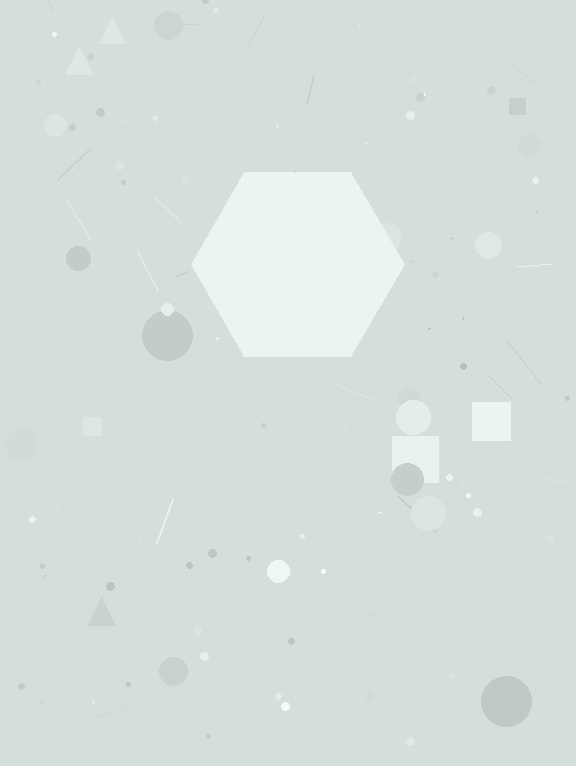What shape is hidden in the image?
A hexagon is hidden in the image.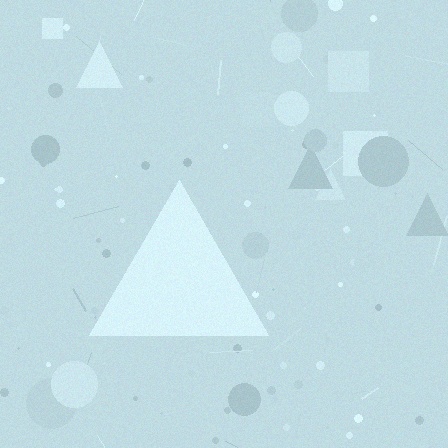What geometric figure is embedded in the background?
A triangle is embedded in the background.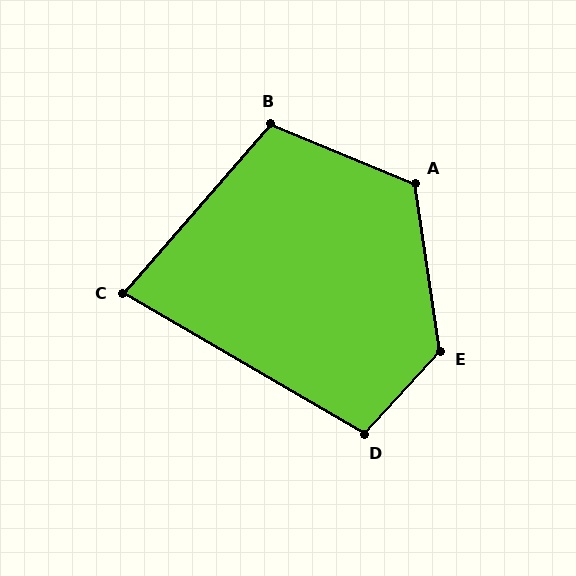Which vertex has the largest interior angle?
E, at approximately 129 degrees.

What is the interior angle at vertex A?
Approximately 121 degrees (obtuse).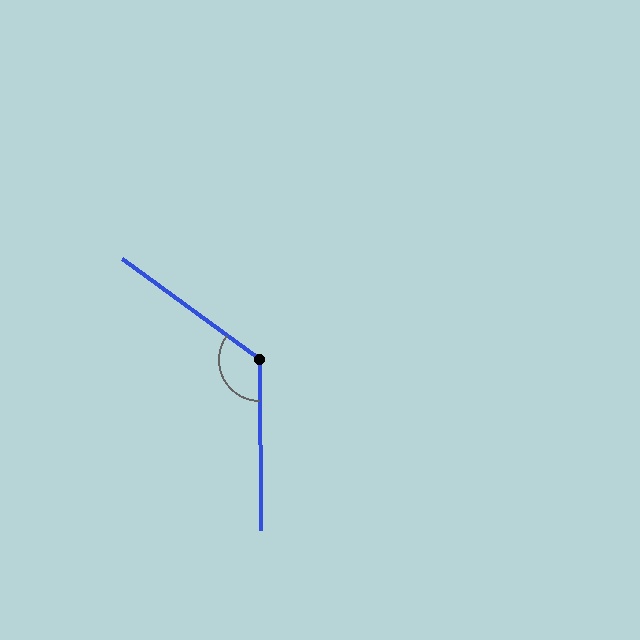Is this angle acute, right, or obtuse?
It is obtuse.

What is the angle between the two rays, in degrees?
Approximately 126 degrees.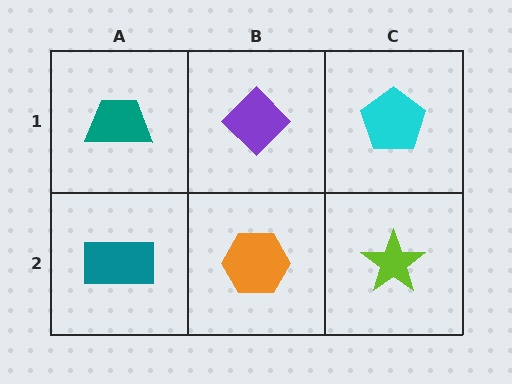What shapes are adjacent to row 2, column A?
A teal trapezoid (row 1, column A), an orange hexagon (row 2, column B).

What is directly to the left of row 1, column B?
A teal trapezoid.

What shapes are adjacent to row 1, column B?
An orange hexagon (row 2, column B), a teal trapezoid (row 1, column A), a cyan pentagon (row 1, column C).